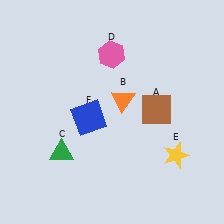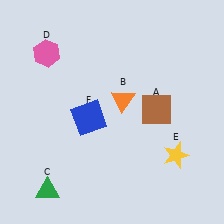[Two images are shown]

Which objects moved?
The objects that moved are: the green triangle (C), the pink hexagon (D).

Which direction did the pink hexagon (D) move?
The pink hexagon (D) moved left.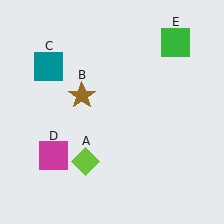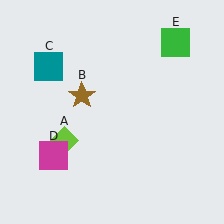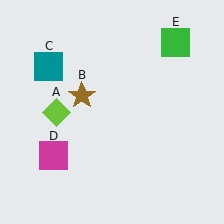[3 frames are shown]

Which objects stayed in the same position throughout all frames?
Brown star (object B) and teal square (object C) and magenta square (object D) and green square (object E) remained stationary.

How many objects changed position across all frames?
1 object changed position: lime diamond (object A).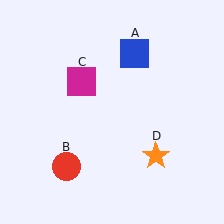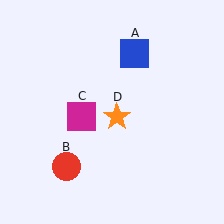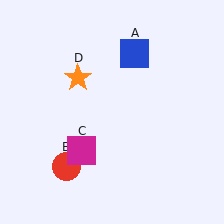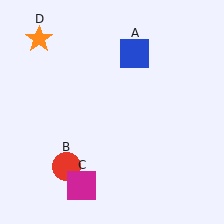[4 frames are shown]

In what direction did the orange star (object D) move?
The orange star (object D) moved up and to the left.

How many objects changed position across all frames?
2 objects changed position: magenta square (object C), orange star (object D).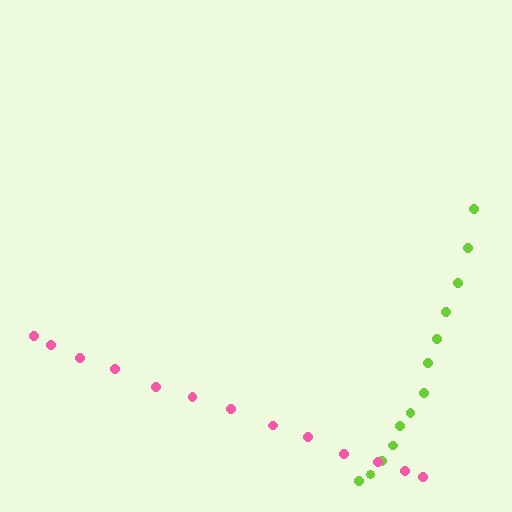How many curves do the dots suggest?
There are 2 distinct paths.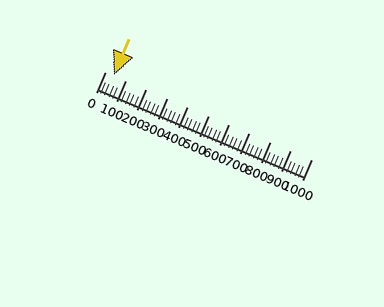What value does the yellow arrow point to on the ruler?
The yellow arrow points to approximately 41.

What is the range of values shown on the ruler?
The ruler shows values from 0 to 1000.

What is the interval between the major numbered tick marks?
The major tick marks are spaced 100 units apart.